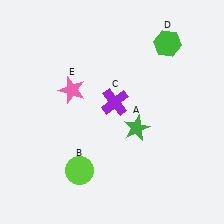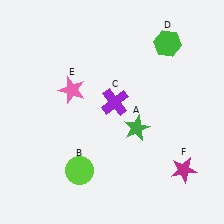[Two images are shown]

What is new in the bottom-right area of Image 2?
A magenta star (F) was added in the bottom-right area of Image 2.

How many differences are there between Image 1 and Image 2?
There is 1 difference between the two images.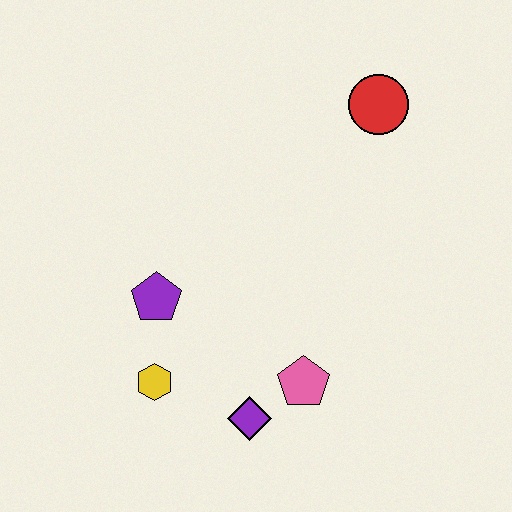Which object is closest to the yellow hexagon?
The purple pentagon is closest to the yellow hexagon.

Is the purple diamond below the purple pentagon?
Yes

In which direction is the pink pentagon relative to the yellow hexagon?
The pink pentagon is to the right of the yellow hexagon.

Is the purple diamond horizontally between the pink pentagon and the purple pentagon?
Yes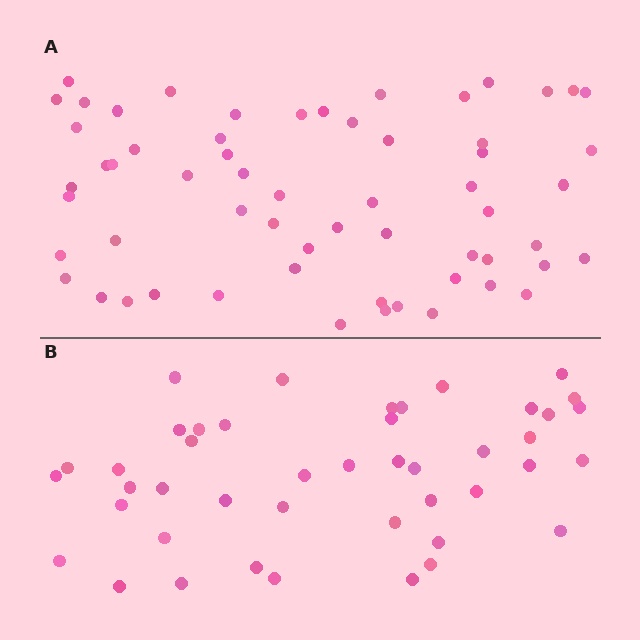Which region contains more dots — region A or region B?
Region A (the top region) has more dots.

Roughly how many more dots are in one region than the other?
Region A has approximately 15 more dots than region B.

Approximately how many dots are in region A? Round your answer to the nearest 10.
About 60 dots.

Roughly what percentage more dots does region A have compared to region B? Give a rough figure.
About 35% more.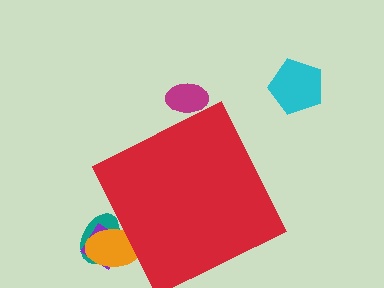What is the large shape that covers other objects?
A red diamond.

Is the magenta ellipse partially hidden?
Yes, the magenta ellipse is partially hidden behind the red diamond.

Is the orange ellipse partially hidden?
Yes, the orange ellipse is partially hidden behind the red diamond.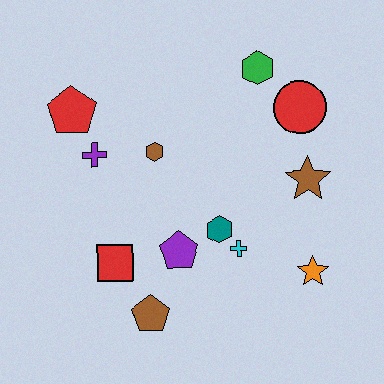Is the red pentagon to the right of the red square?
No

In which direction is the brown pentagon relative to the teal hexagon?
The brown pentagon is below the teal hexagon.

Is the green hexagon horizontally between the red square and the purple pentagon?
No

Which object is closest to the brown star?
The red circle is closest to the brown star.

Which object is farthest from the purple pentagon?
The green hexagon is farthest from the purple pentagon.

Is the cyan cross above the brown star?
No